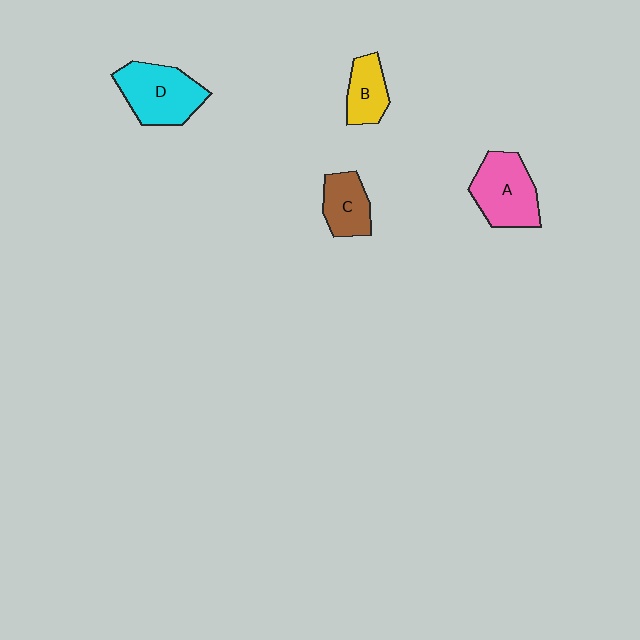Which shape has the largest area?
Shape D (cyan).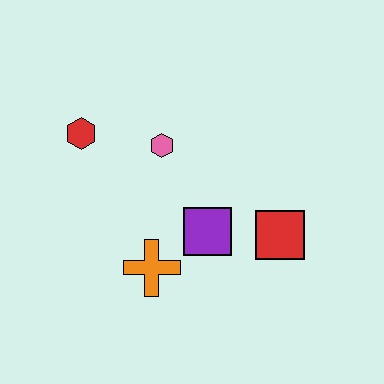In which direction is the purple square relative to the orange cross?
The purple square is to the right of the orange cross.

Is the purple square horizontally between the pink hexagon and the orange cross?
No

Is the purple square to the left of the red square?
Yes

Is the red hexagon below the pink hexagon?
No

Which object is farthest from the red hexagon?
The red square is farthest from the red hexagon.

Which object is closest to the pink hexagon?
The red hexagon is closest to the pink hexagon.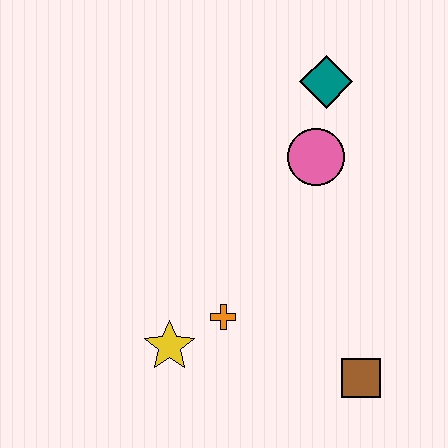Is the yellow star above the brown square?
Yes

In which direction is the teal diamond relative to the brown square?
The teal diamond is above the brown square.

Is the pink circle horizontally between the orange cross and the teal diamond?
Yes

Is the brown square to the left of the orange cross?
No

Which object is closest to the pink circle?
The teal diamond is closest to the pink circle.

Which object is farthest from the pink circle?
The yellow star is farthest from the pink circle.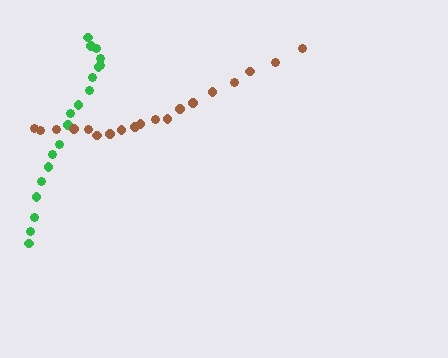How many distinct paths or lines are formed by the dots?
There are 2 distinct paths.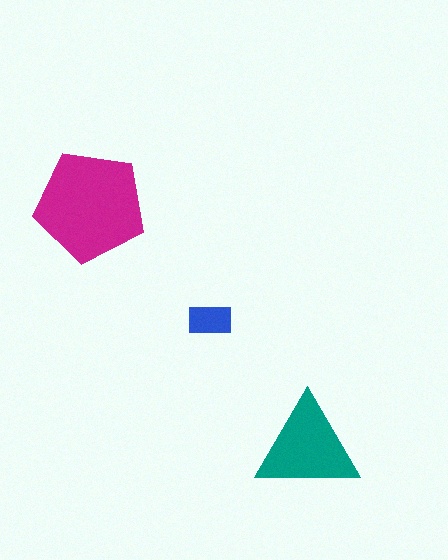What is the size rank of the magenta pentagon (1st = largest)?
1st.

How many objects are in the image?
There are 3 objects in the image.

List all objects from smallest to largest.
The blue rectangle, the teal triangle, the magenta pentagon.